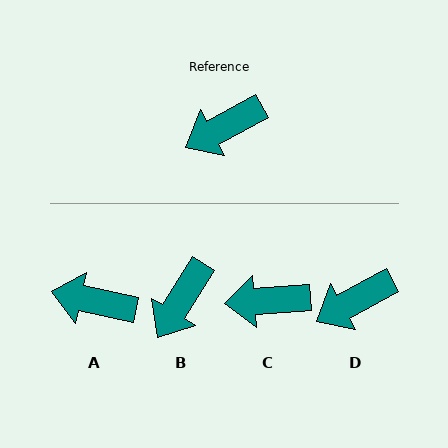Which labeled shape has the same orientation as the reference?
D.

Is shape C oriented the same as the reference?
No, it is off by about 25 degrees.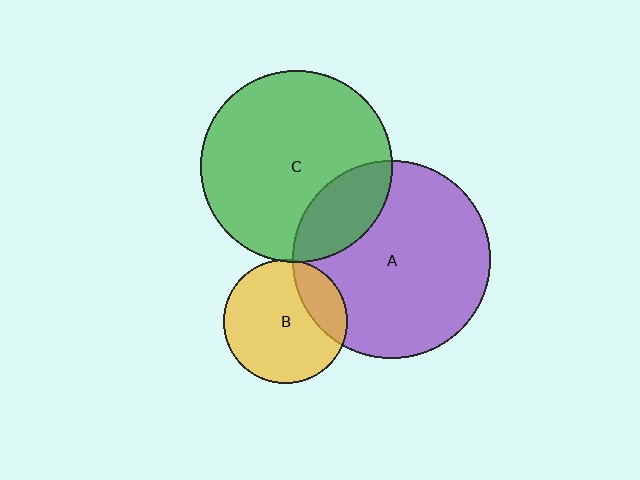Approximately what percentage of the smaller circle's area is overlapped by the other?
Approximately 20%.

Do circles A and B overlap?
Yes.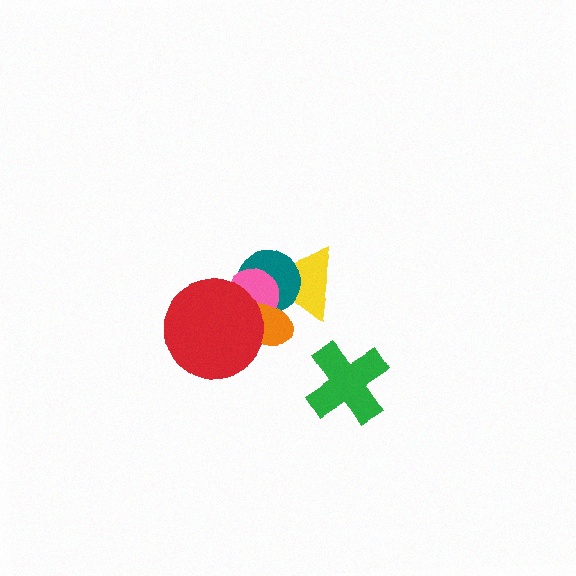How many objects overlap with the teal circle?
4 objects overlap with the teal circle.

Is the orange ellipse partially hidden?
Yes, it is partially covered by another shape.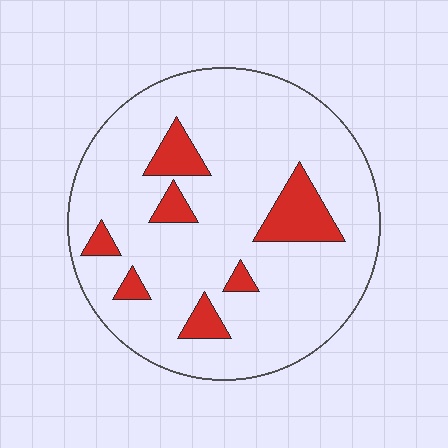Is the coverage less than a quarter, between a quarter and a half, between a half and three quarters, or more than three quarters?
Less than a quarter.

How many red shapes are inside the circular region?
7.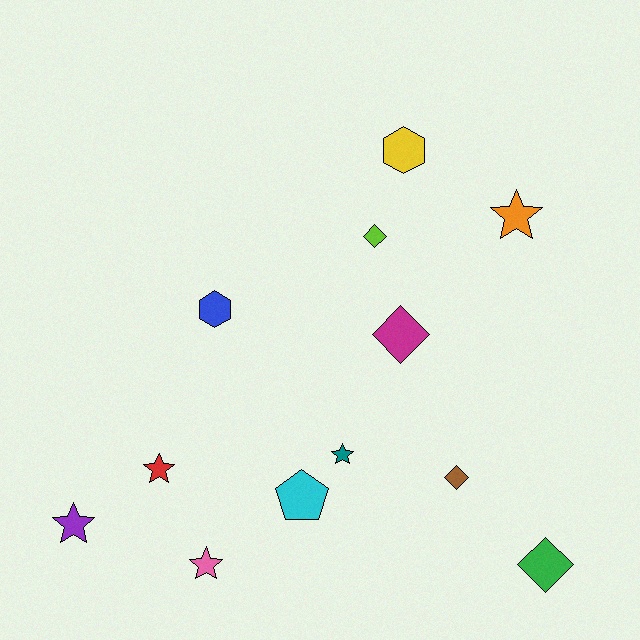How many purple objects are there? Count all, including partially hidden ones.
There is 1 purple object.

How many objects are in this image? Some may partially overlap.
There are 12 objects.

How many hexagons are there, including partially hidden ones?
There are 2 hexagons.